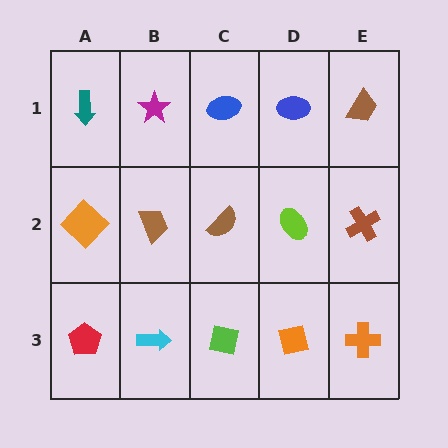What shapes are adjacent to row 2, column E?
A brown trapezoid (row 1, column E), an orange cross (row 3, column E), a lime ellipse (row 2, column D).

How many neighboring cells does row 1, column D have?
3.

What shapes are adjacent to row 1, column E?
A brown cross (row 2, column E), a blue ellipse (row 1, column D).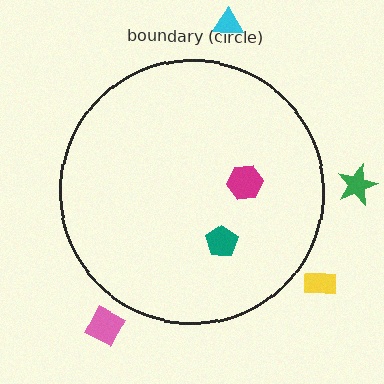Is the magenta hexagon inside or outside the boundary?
Inside.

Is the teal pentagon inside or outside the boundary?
Inside.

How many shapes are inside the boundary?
2 inside, 4 outside.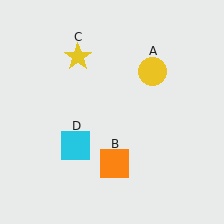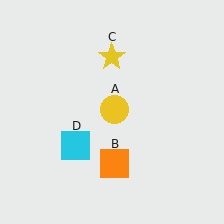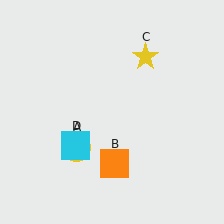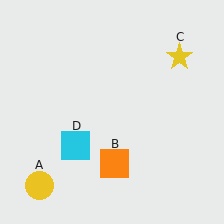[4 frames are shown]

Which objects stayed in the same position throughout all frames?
Orange square (object B) and cyan square (object D) remained stationary.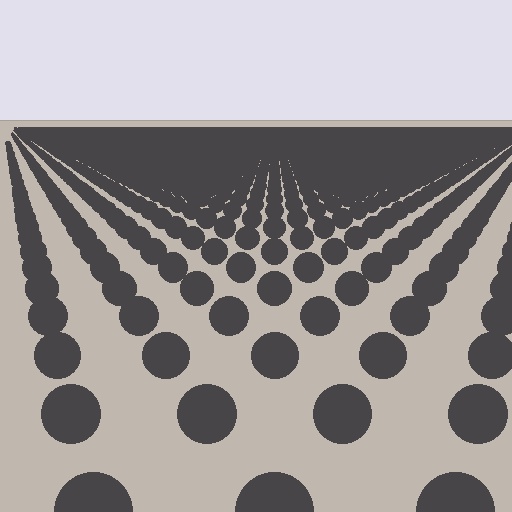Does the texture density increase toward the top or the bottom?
Density increases toward the top.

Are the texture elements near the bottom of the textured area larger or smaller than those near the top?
Larger. Near the bottom, elements are closer to the viewer and appear at a bigger on-screen size.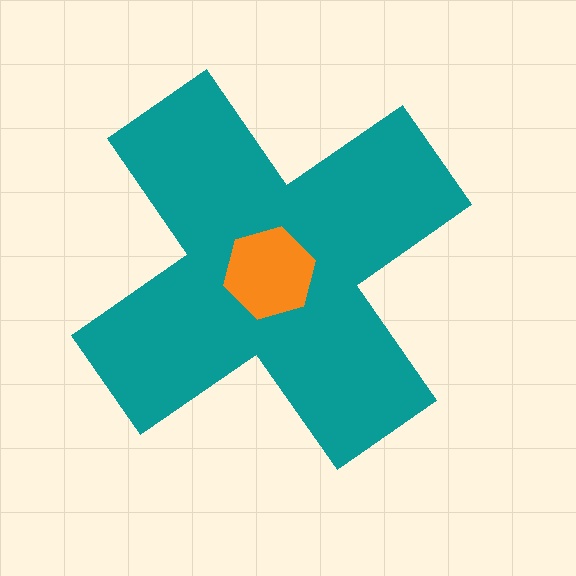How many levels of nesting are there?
2.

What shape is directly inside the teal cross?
The orange hexagon.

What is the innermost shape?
The orange hexagon.